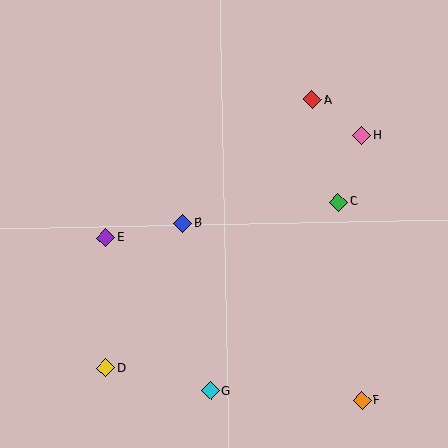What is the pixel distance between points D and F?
The distance between D and F is 258 pixels.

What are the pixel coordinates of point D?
Point D is at (106, 368).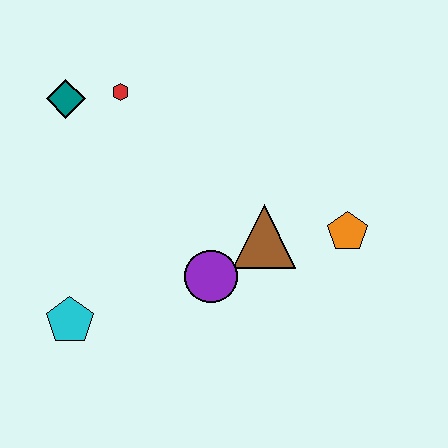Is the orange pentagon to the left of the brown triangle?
No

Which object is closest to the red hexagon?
The teal diamond is closest to the red hexagon.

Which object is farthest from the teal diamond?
The orange pentagon is farthest from the teal diamond.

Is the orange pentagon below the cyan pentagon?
No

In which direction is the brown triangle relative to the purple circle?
The brown triangle is to the right of the purple circle.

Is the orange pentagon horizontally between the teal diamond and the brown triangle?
No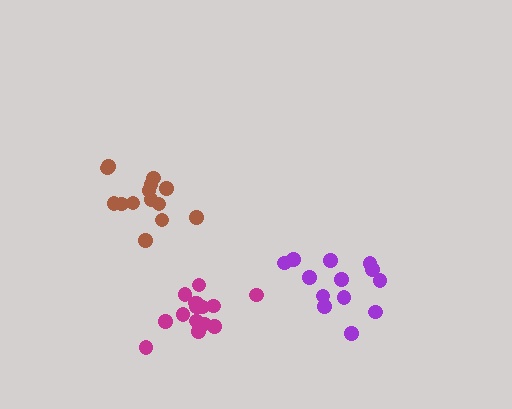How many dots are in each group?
Group 1: 14 dots, Group 2: 13 dots, Group 3: 17 dots (44 total).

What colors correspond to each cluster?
The clusters are colored: brown, purple, magenta.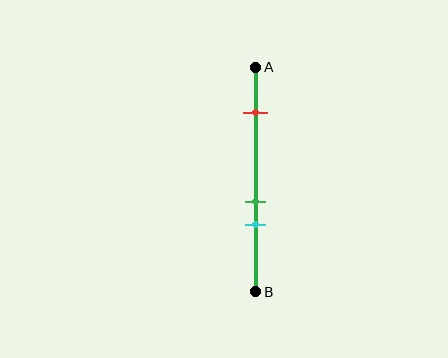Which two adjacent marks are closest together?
The green and cyan marks are the closest adjacent pair.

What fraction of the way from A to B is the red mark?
The red mark is approximately 20% (0.2) of the way from A to B.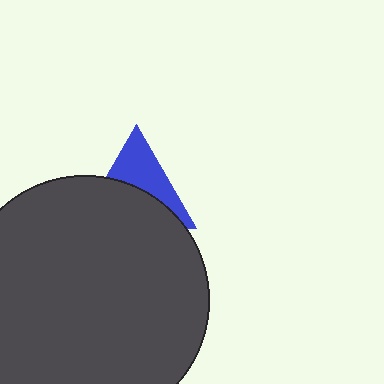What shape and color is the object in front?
The object in front is a dark gray circle.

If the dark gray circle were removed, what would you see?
You would see the complete blue triangle.